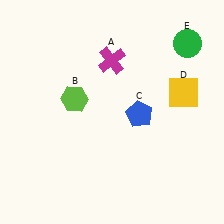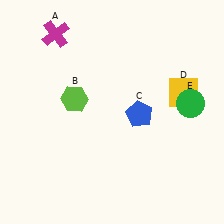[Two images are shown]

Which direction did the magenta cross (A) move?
The magenta cross (A) moved left.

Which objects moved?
The objects that moved are: the magenta cross (A), the green circle (E).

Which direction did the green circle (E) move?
The green circle (E) moved down.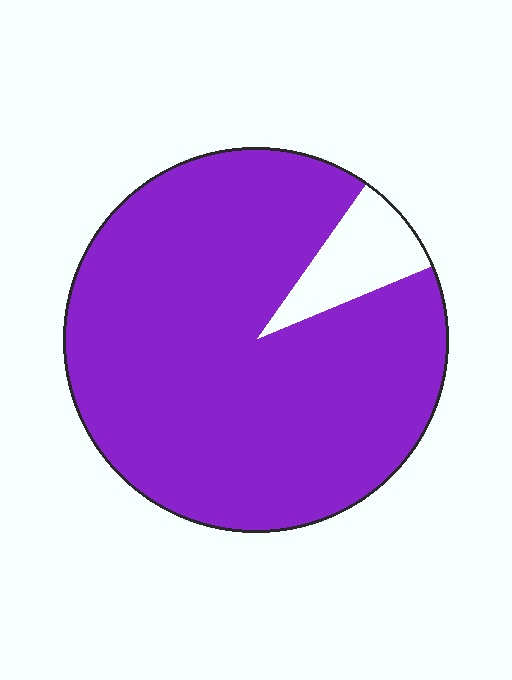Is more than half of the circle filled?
Yes.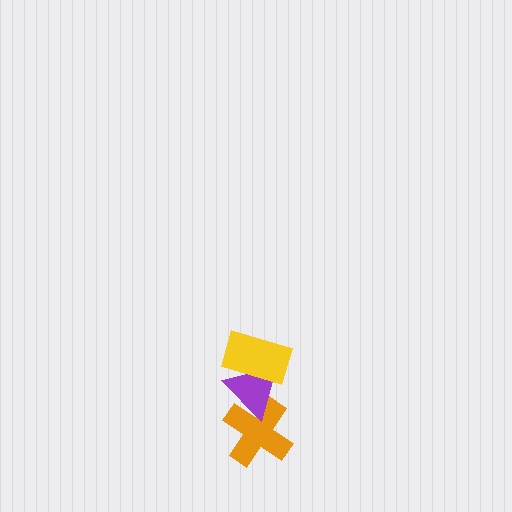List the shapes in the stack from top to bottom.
From top to bottom: the yellow rectangle, the purple triangle, the orange cross.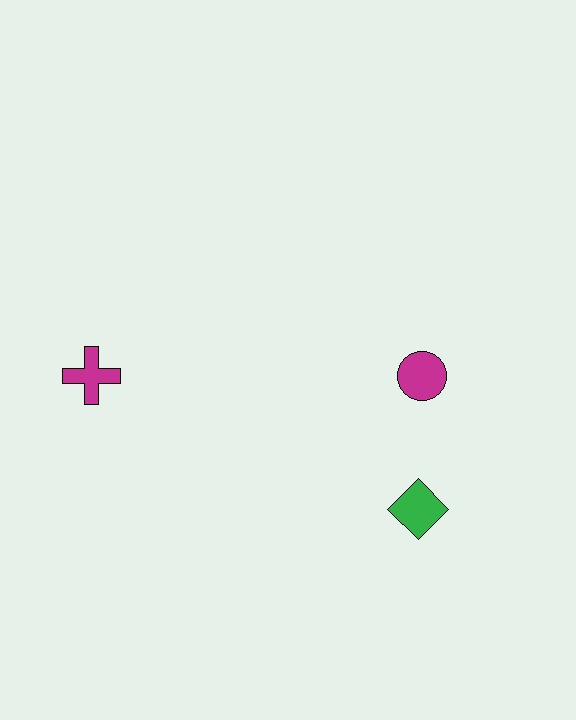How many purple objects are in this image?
There are no purple objects.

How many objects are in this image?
There are 3 objects.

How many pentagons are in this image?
There are no pentagons.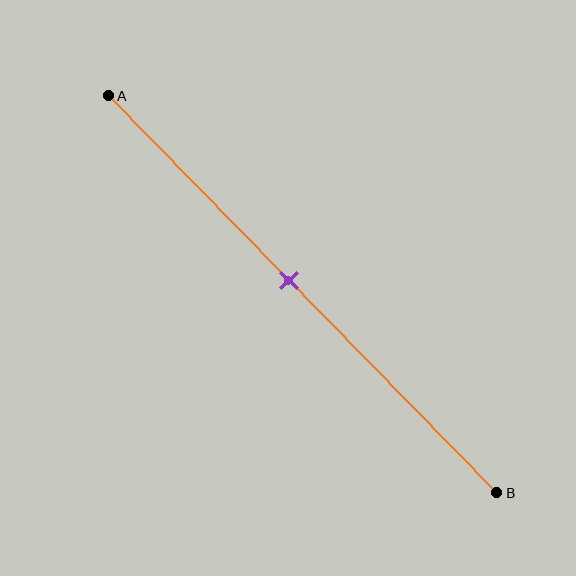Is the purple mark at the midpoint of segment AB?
No, the mark is at about 45% from A, not at the 50% midpoint.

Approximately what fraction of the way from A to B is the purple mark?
The purple mark is approximately 45% of the way from A to B.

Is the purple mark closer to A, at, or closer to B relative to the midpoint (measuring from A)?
The purple mark is closer to point A than the midpoint of segment AB.